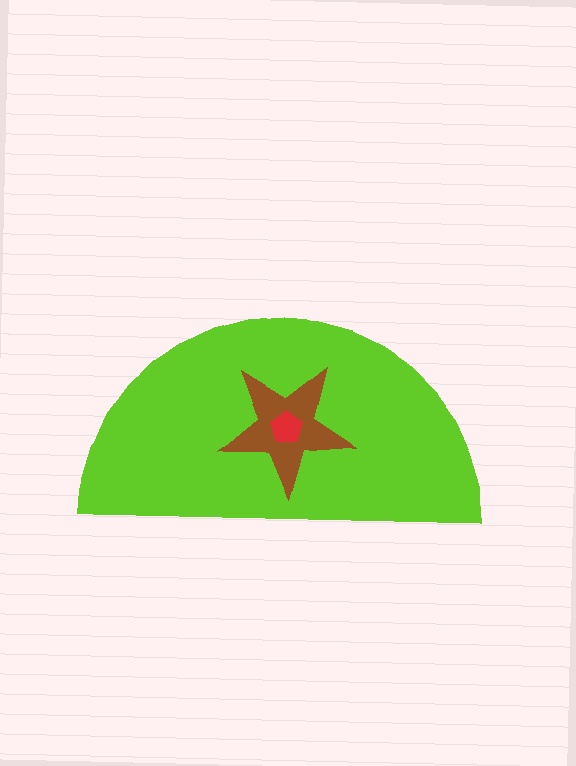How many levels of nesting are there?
3.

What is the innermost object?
The red pentagon.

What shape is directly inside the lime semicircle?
The brown star.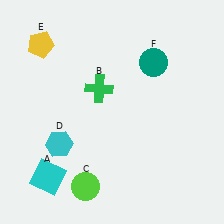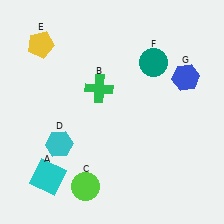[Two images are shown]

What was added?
A blue hexagon (G) was added in Image 2.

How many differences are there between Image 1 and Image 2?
There is 1 difference between the two images.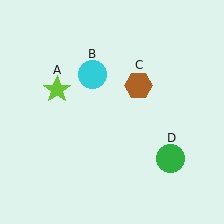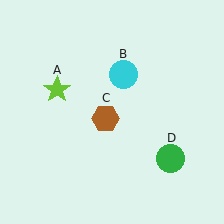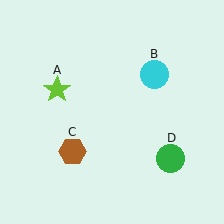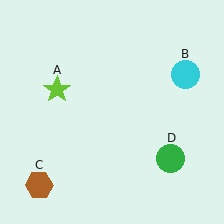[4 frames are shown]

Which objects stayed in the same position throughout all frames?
Lime star (object A) and green circle (object D) remained stationary.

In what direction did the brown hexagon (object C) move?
The brown hexagon (object C) moved down and to the left.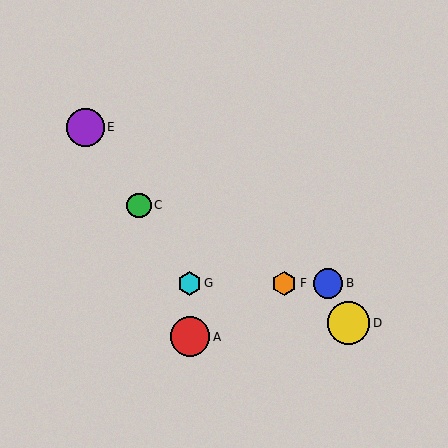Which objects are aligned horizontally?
Objects B, F, G are aligned horizontally.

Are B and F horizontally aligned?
Yes, both are at y≈283.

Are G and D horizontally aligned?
No, G is at y≈283 and D is at y≈323.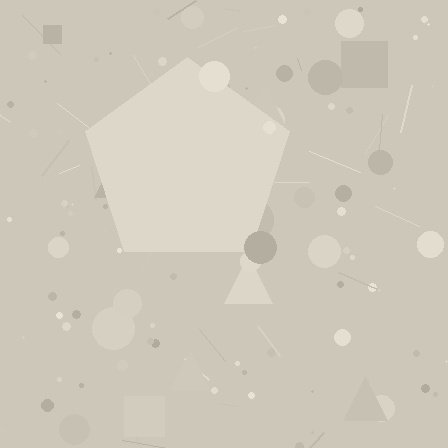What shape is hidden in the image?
A pentagon is hidden in the image.